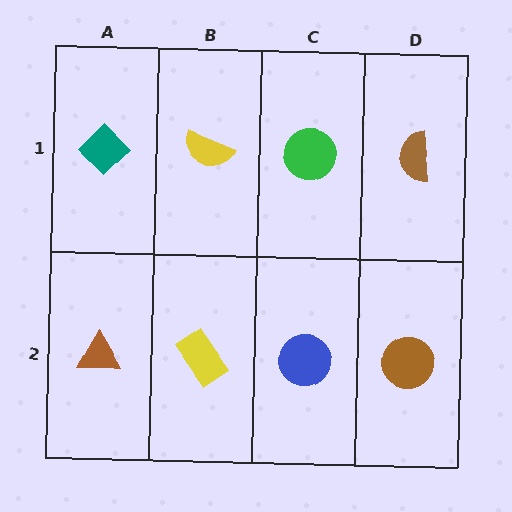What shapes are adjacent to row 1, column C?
A blue circle (row 2, column C), a yellow semicircle (row 1, column B), a brown semicircle (row 1, column D).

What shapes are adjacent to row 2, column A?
A teal diamond (row 1, column A), a yellow rectangle (row 2, column B).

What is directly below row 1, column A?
A brown triangle.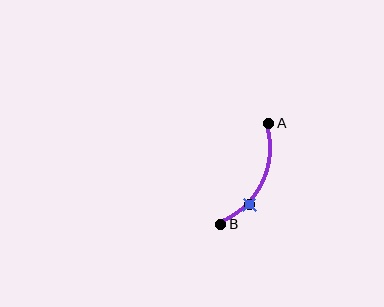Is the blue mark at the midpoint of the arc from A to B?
No. The blue mark lies on the arc but is closer to endpoint B. The arc midpoint would be at the point on the curve equidistant along the arc from both A and B.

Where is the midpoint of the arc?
The arc midpoint is the point on the curve farthest from the straight line joining A and B. It sits to the right of that line.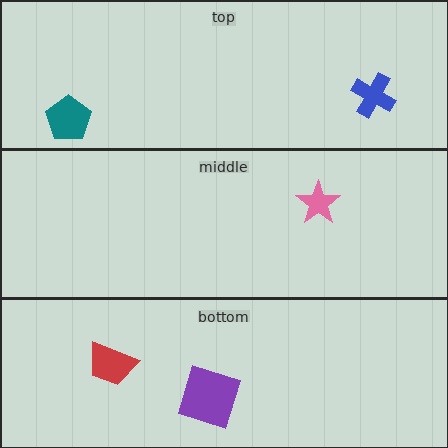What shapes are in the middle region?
The pink star.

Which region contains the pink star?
The middle region.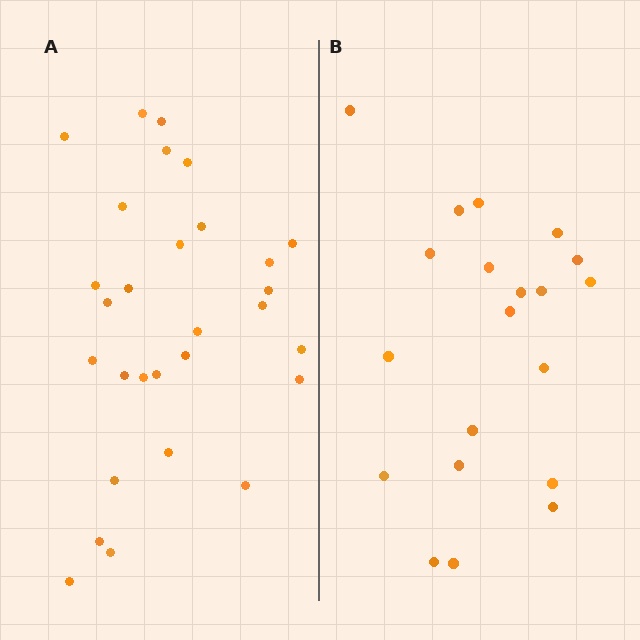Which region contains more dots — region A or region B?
Region A (the left region) has more dots.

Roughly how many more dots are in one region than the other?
Region A has roughly 8 or so more dots than region B.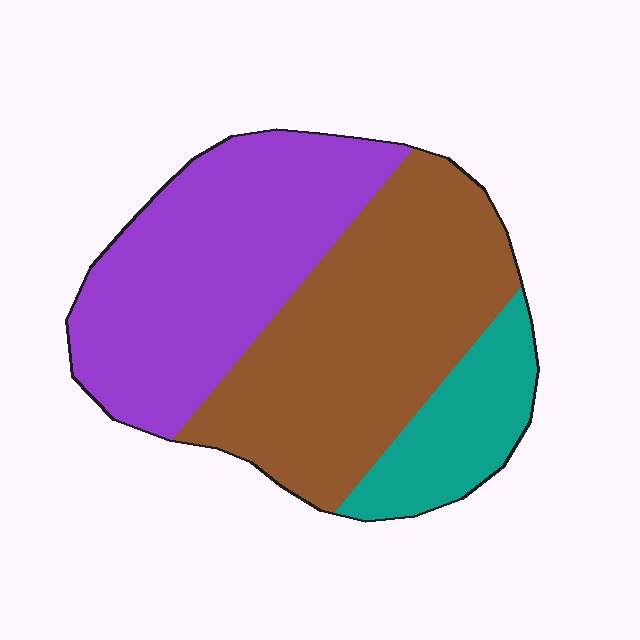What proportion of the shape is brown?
Brown covers about 45% of the shape.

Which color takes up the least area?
Teal, at roughly 15%.